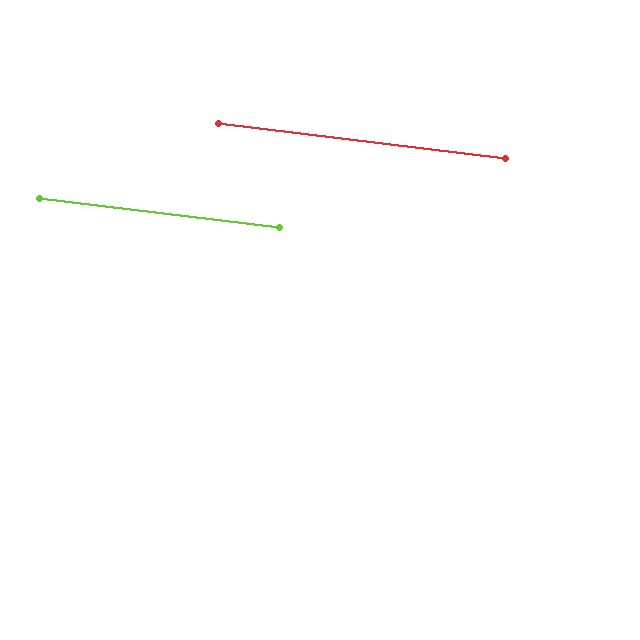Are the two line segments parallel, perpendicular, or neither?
Parallel — their directions differ by only 0.1°.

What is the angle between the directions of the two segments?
Approximately 0 degrees.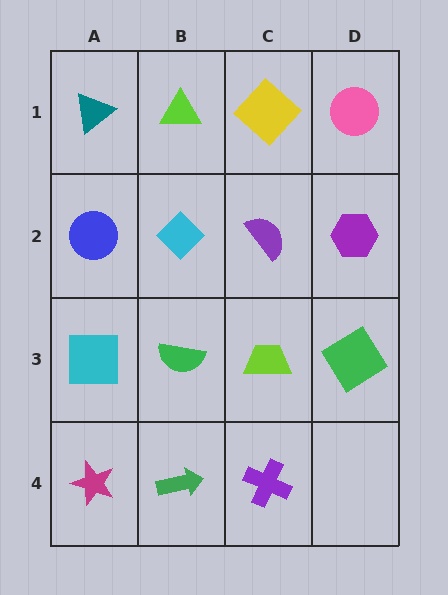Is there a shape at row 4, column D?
No, that cell is empty.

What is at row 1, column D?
A pink circle.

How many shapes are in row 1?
4 shapes.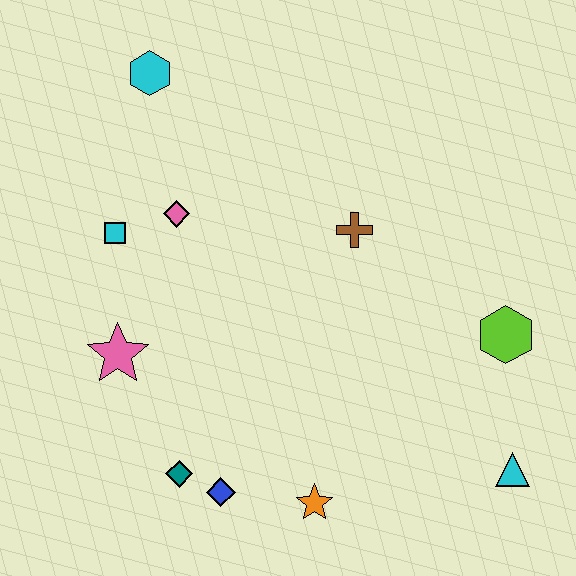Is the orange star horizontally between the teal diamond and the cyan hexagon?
No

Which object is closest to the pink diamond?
The cyan square is closest to the pink diamond.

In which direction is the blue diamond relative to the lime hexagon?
The blue diamond is to the left of the lime hexagon.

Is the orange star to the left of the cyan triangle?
Yes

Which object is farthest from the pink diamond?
The cyan triangle is farthest from the pink diamond.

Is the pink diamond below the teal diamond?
No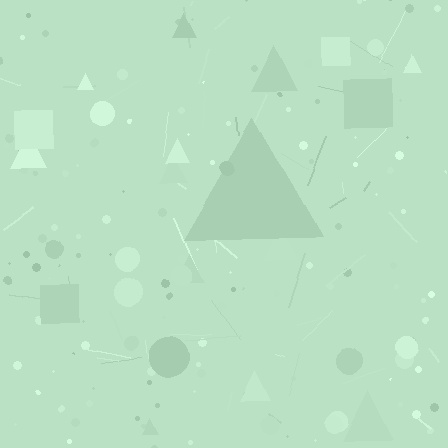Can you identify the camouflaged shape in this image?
The camouflaged shape is a triangle.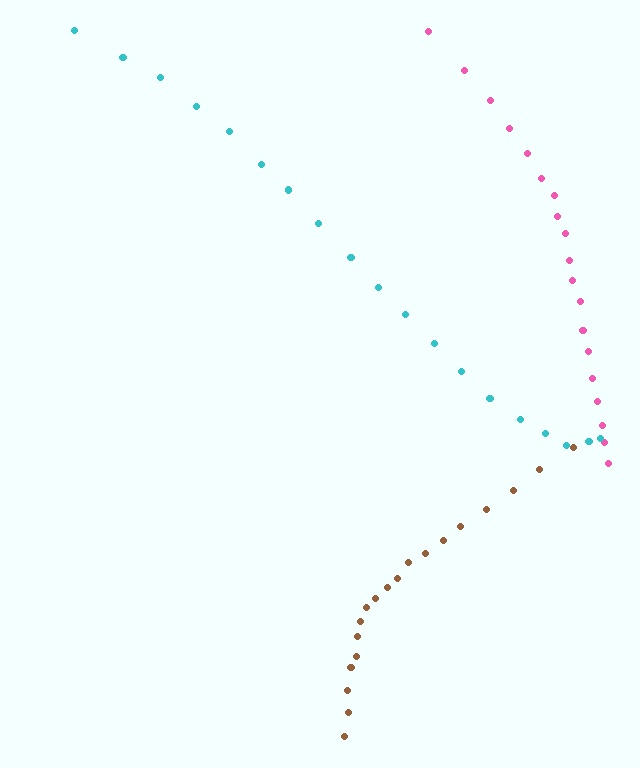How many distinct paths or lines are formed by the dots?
There are 3 distinct paths.